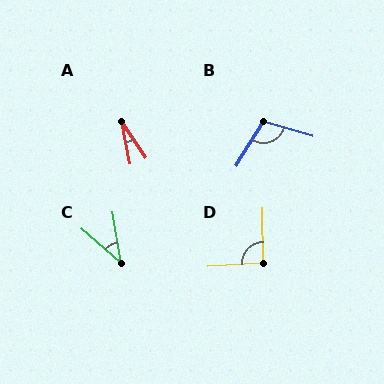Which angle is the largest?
B, at approximately 105 degrees.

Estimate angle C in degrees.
Approximately 39 degrees.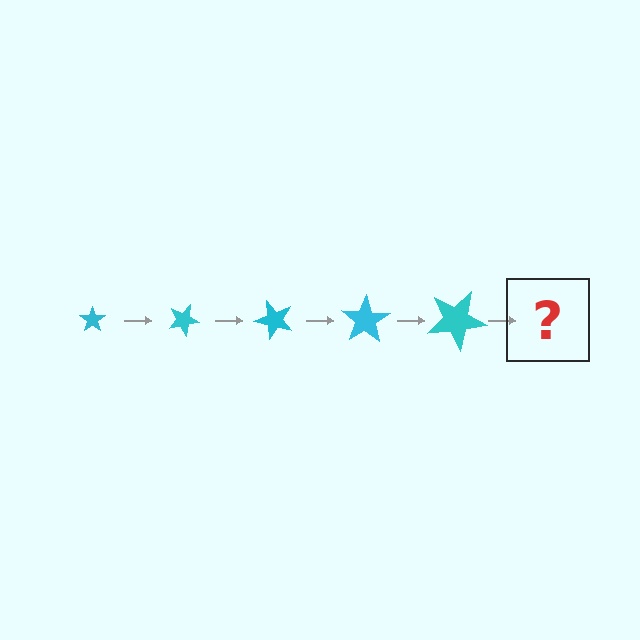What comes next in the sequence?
The next element should be a star, larger than the previous one and rotated 125 degrees from the start.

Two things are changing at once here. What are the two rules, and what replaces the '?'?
The two rules are that the star grows larger each step and it rotates 25 degrees each step. The '?' should be a star, larger than the previous one and rotated 125 degrees from the start.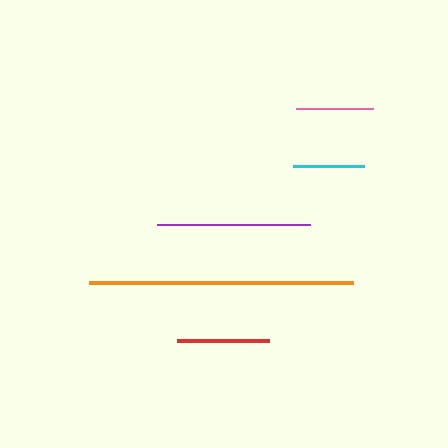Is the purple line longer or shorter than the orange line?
The orange line is longer than the purple line.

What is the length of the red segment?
The red segment is approximately 92 pixels long.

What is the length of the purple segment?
The purple segment is approximately 153 pixels long.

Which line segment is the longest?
The orange line is the longest at approximately 264 pixels.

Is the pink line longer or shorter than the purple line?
The purple line is longer than the pink line.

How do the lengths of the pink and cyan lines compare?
The pink and cyan lines are approximately the same length.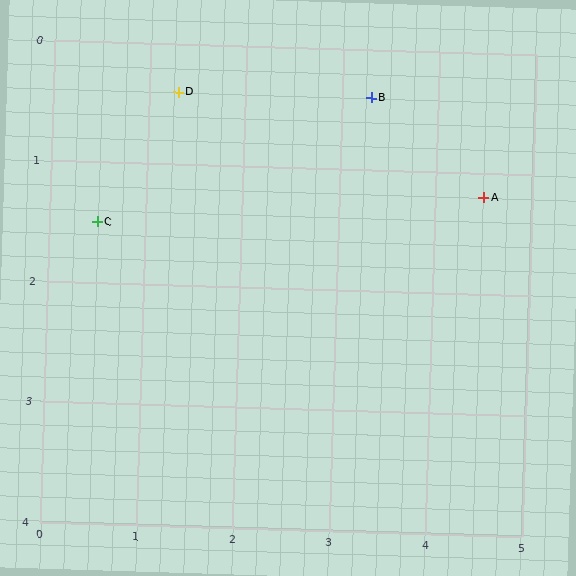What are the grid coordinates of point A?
Point A is at approximately (4.5, 1.2).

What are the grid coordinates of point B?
Point B is at approximately (3.3, 0.4).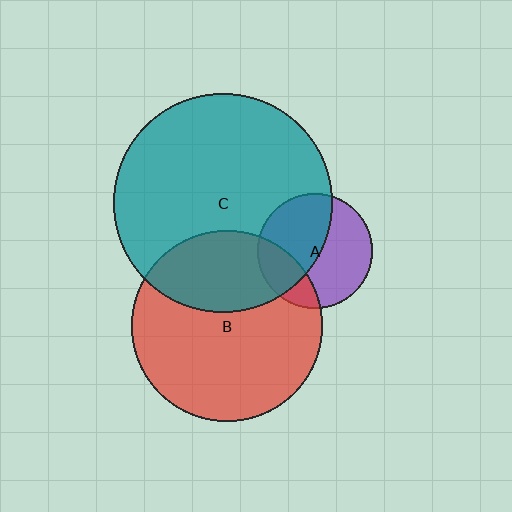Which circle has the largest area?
Circle C (teal).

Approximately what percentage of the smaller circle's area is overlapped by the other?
Approximately 25%.